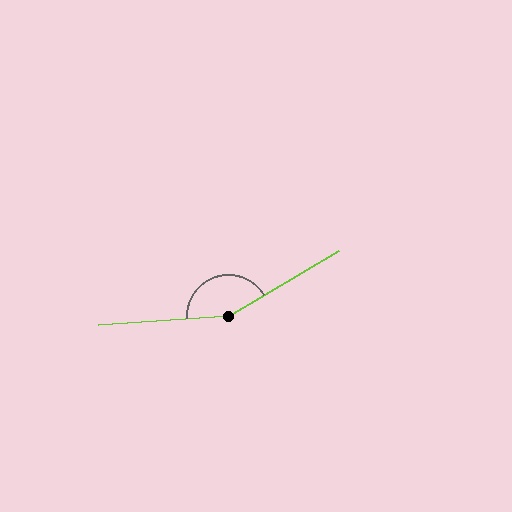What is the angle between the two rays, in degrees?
Approximately 153 degrees.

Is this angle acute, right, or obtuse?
It is obtuse.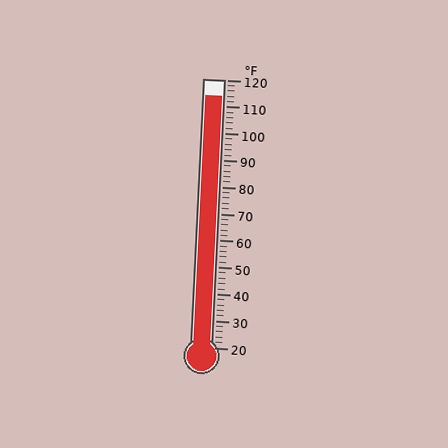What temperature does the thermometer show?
The thermometer shows approximately 114°F.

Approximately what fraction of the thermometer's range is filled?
The thermometer is filled to approximately 95% of its range.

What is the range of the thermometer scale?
The thermometer scale ranges from 20°F to 120°F.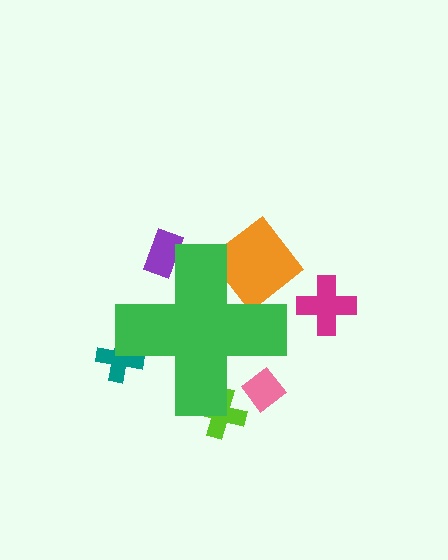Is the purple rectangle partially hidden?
Yes, the purple rectangle is partially hidden behind the green cross.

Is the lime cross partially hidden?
Yes, the lime cross is partially hidden behind the green cross.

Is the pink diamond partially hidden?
Yes, the pink diamond is partially hidden behind the green cross.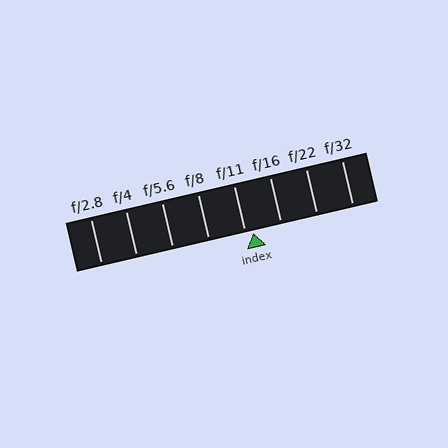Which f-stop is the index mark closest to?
The index mark is closest to f/11.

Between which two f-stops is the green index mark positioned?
The index mark is between f/11 and f/16.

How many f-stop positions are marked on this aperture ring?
There are 8 f-stop positions marked.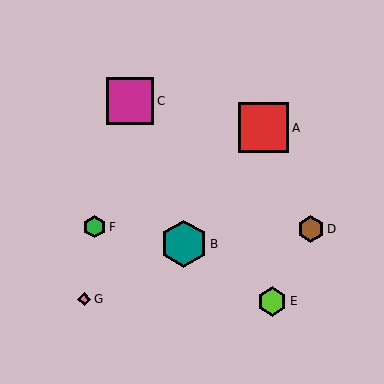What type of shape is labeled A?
Shape A is a red square.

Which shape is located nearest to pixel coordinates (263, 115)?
The red square (labeled A) at (264, 128) is nearest to that location.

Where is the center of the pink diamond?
The center of the pink diamond is at (84, 299).